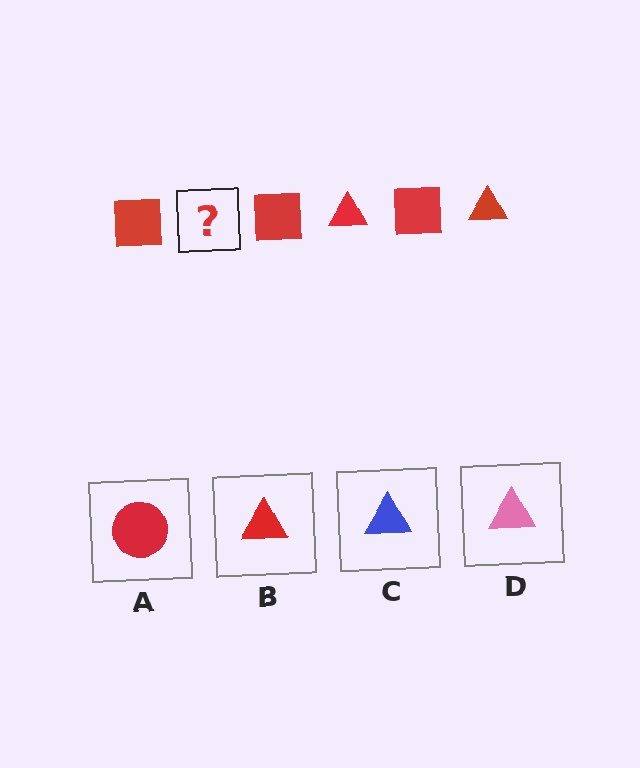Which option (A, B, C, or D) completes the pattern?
B.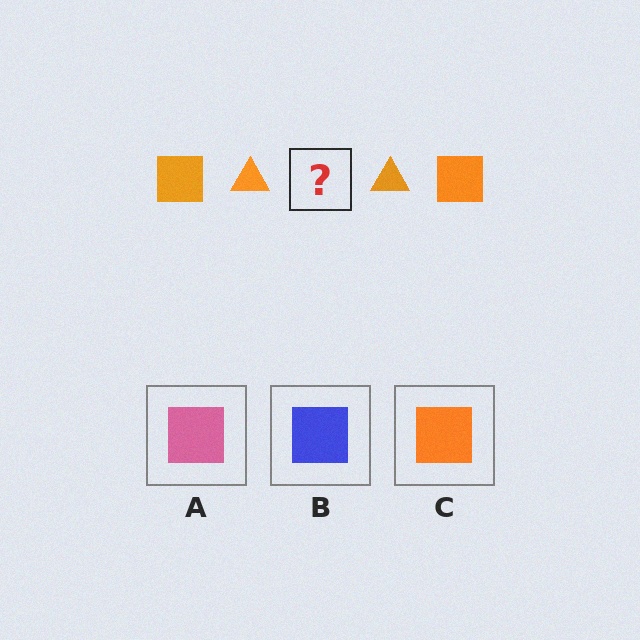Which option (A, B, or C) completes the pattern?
C.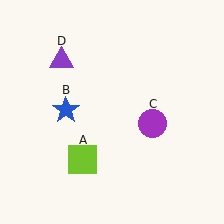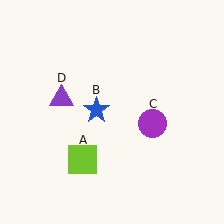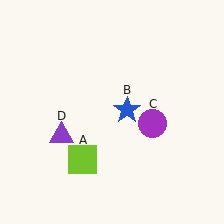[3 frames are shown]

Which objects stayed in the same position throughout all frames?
Lime square (object A) and purple circle (object C) remained stationary.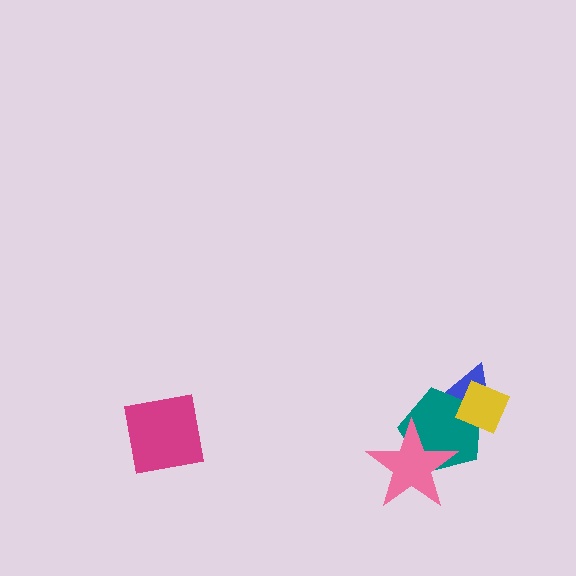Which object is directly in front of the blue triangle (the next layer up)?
The teal pentagon is directly in front of the blue triangle.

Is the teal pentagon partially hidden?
Yes, it is partially covered by another shape.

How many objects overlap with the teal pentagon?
3 objects overlap with the teal pentagon.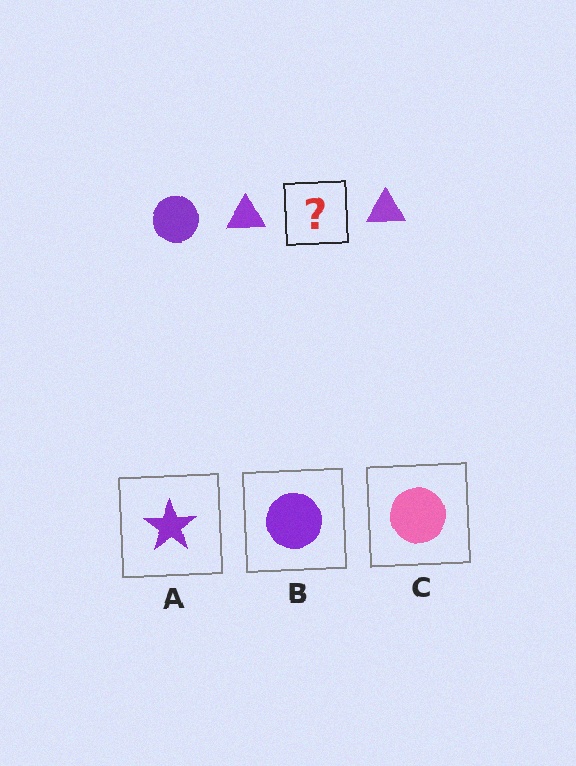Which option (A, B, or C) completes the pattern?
B.